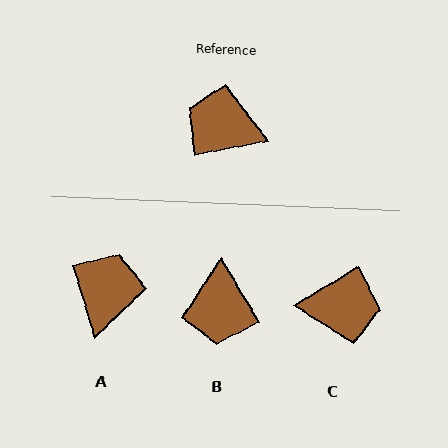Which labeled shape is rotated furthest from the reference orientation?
C, about 160 degrees away.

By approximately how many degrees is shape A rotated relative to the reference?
Approximately 84 degrees clockwise.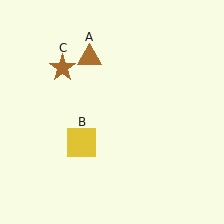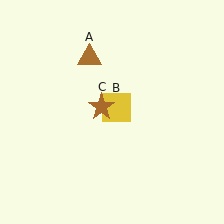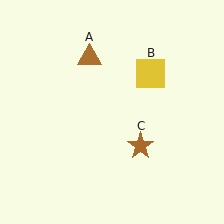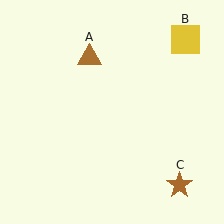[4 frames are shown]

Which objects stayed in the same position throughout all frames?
Brown triangle (object A) remained stationary.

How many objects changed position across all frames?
2 objects changed position: yellow square (object B), brown star (object C).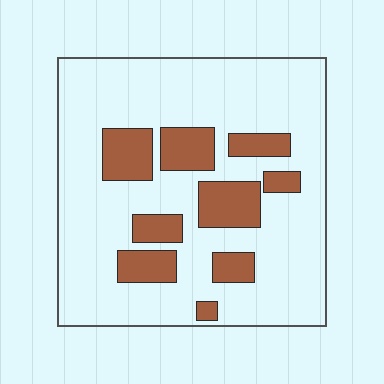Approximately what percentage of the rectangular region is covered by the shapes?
Approximately 20%.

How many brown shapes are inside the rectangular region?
9.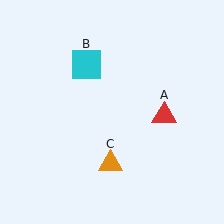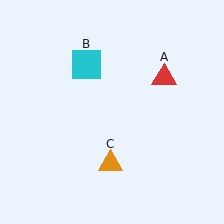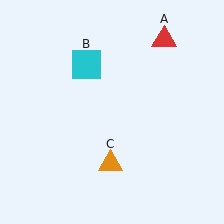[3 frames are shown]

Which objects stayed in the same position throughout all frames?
Cyan square (object B) and orange triangle (object C) remained stationary.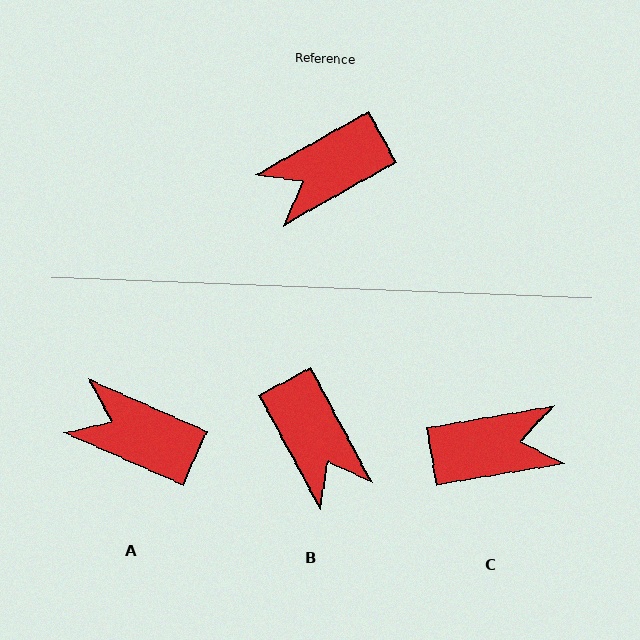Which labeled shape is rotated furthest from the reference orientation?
C, about 160 degrees away.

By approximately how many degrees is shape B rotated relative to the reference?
Approximately 89 degrees counter-clockwise.